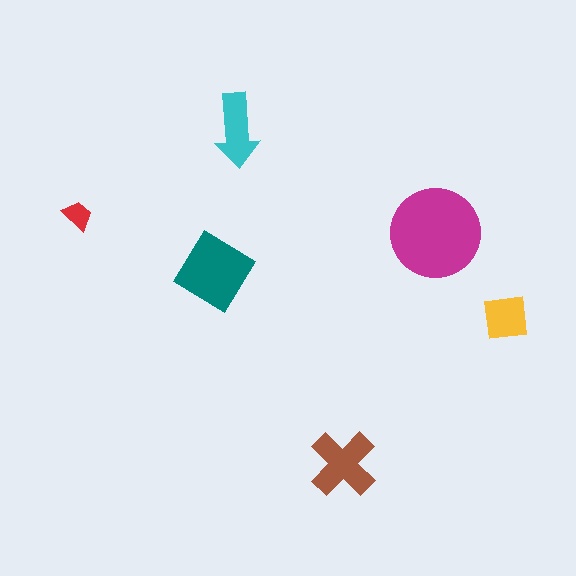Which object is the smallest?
The red trapezoid.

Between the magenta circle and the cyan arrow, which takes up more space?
The magenta circle.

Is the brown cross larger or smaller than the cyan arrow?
Larger.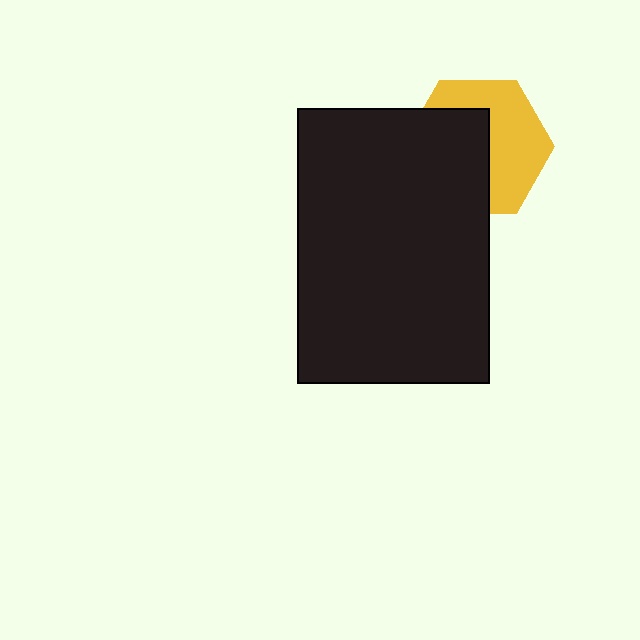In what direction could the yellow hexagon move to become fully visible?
The yellow hexagon could move right. That would shift it out from behind the black rectangle entirely.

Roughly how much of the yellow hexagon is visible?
About half of it is visible (roughly 51%).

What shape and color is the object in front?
The object in front is a black rectangle.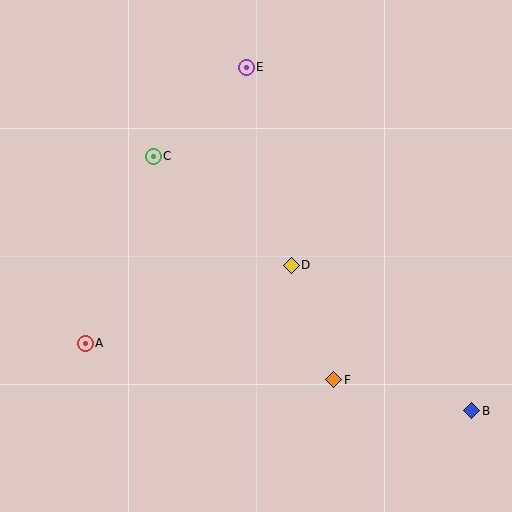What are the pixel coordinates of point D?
Point D is at (291, 265).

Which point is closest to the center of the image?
Point D at (291, 265) is closest to the center.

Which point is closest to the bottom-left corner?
Point A is closest to the bottom-left corner.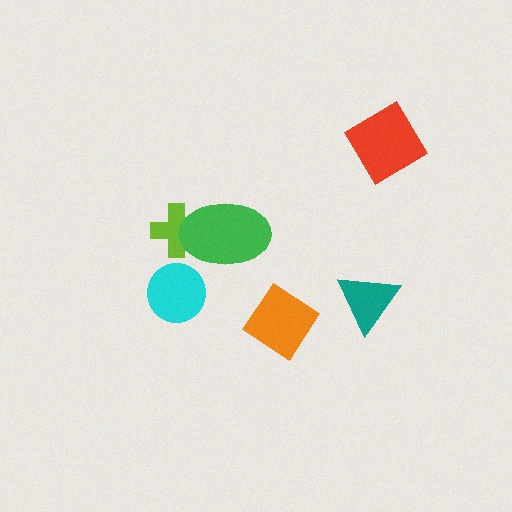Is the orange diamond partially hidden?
No, no other shape covers it.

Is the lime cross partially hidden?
Yes, it is partially covered by another shape.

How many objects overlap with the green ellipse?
1 object overlaps with the green ellipse.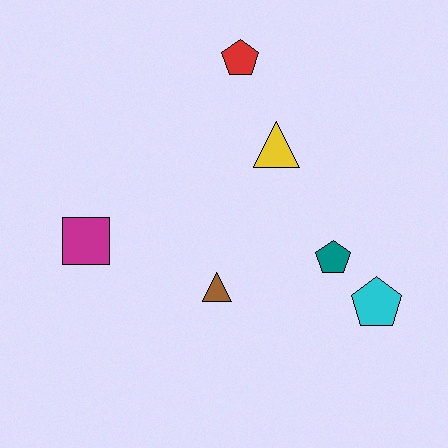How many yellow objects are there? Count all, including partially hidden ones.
There is 1 yellow object.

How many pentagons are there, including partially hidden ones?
There are 3 pentagons.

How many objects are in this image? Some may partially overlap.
There are 6 objects.